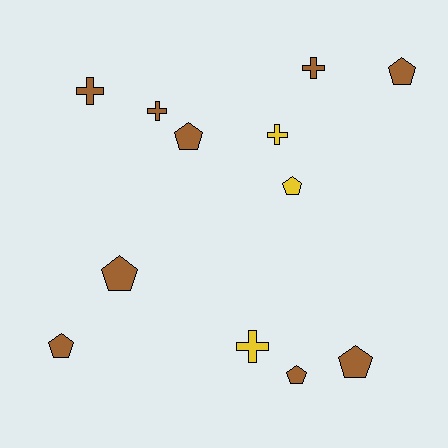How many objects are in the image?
There are 12 objects.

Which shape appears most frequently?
Pentagon, with 7 objects.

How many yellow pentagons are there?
There is 1 yellow pentagon.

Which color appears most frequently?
Brown, with 9 objects.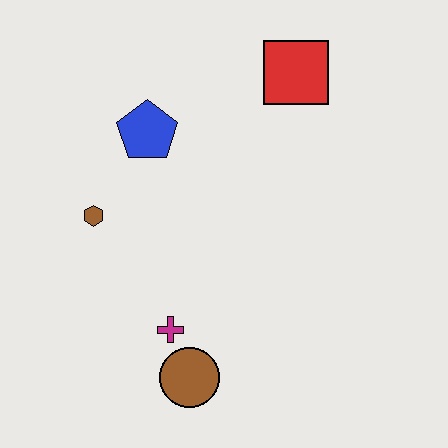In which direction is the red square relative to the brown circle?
The red square is above the brown circle.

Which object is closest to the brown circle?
The magenta cross is closest to the brown circle.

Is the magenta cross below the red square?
Yes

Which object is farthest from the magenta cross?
The red square is farthest from the magenta cross.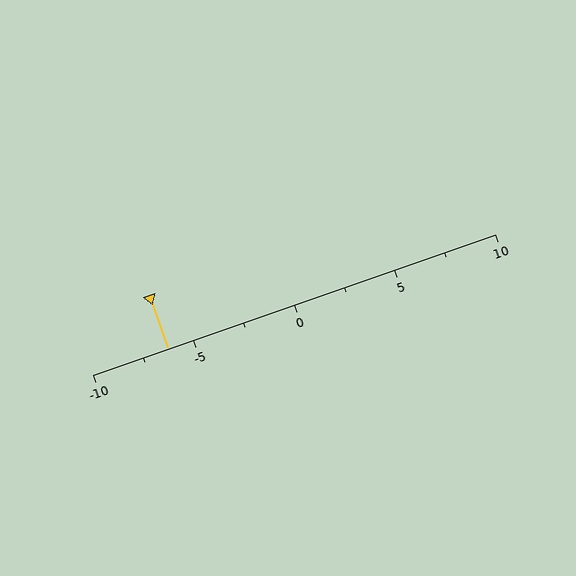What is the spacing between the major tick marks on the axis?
The major ticks are spaced 5 apart.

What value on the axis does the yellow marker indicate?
The marker indicates approximately -6.2.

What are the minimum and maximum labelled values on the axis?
The axis runs from -10 to 10.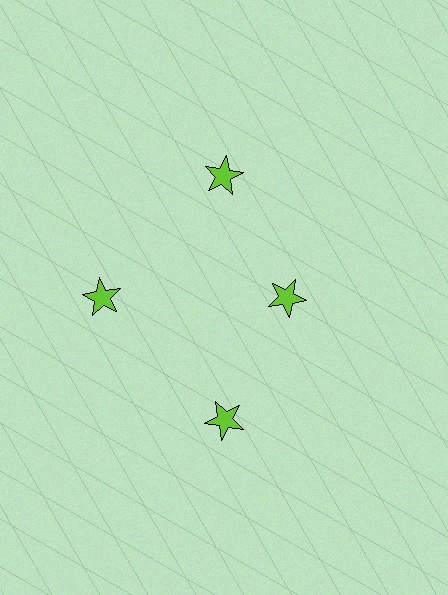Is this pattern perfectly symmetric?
No. The 4 lime stars are arranged in a ring, but one element near the 3 o'clock position is pulled inward toward the center, breaking the 4-fold rotational symmetry.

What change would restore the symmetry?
The symmetry would be restored by moving it outward, back onto the ring so that all 4 stars sit at equal angles and equal distance from the center.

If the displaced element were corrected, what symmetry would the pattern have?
It would have 4-fold rotational symmetry — the pattern would map onto itself every 90 degrees.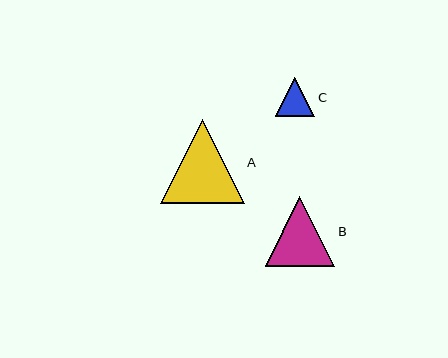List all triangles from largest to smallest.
From largest to smallest: A, B, C.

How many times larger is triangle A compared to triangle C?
Triangle A is approximately 2.1 times the size of triangle C.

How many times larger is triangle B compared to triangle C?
Triangle B is approximately 1.8 times the size of triangle C.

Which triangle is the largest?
Triangle A is the largest with a size of approximately 84 pixels.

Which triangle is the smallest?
Triangle C is the smallest with a size of approximately 39 pixels.